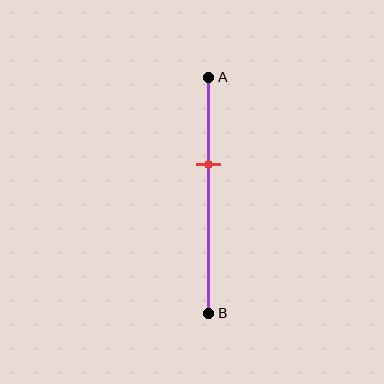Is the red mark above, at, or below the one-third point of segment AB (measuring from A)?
The red mark is below the one-third point of segment AB.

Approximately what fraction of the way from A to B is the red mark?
The red mark is approximately 35% of the way from A to B.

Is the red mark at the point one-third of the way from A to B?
No, the mark is at about 35% from A, not at the 33% one-third point.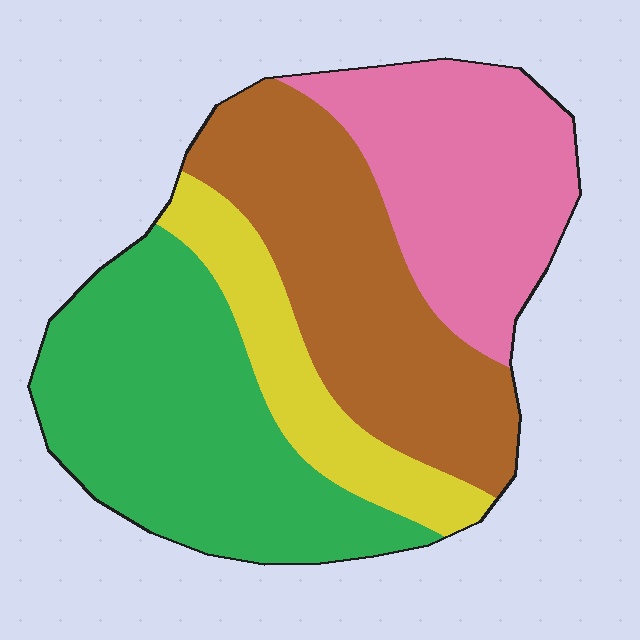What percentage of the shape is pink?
Pink takes up about one quarter (1/4) of the shape.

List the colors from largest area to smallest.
From largest to smallest: green, brown, pink, yellow.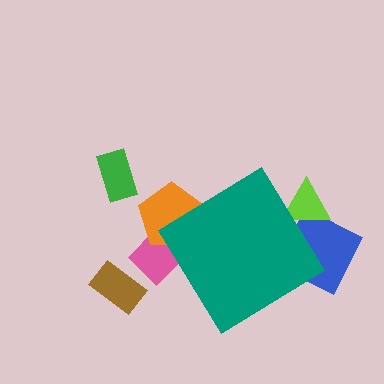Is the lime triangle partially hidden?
Yes, the lime triangle is partially hidden behind the teal diamond.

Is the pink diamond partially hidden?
Yes, the pink diamond is partially hidden behind the teal diamond.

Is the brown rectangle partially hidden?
No, the brown rectangle is fully visible.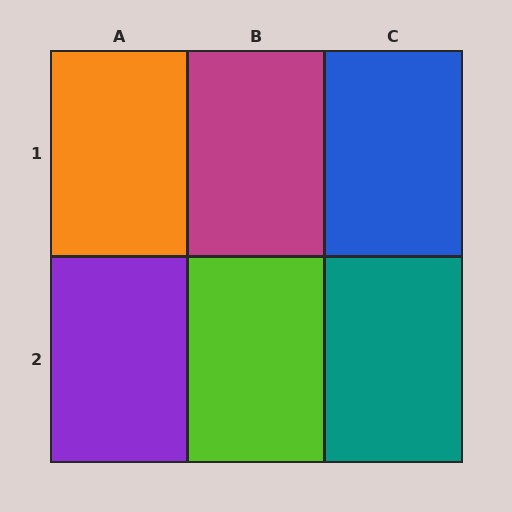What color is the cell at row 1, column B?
Magenta.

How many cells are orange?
1 cell is orange.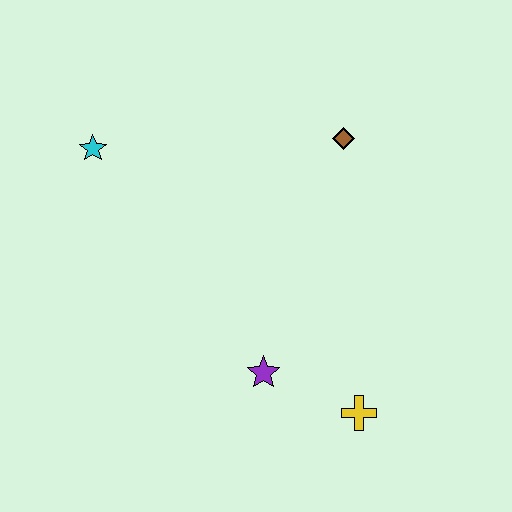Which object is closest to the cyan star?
The brown diamond is closest to the cyan star.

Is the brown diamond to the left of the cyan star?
No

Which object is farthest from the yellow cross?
The cyan star is farthest from the yellow cross.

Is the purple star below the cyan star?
Yes